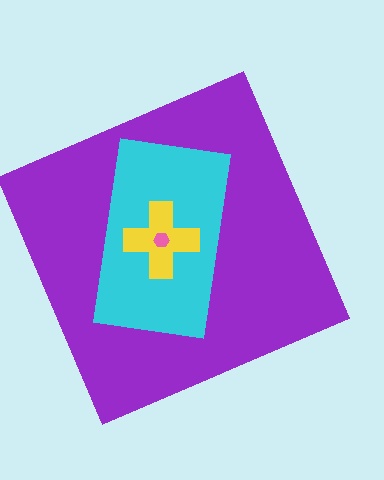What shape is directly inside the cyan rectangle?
The yellow cross.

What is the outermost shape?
The purple square.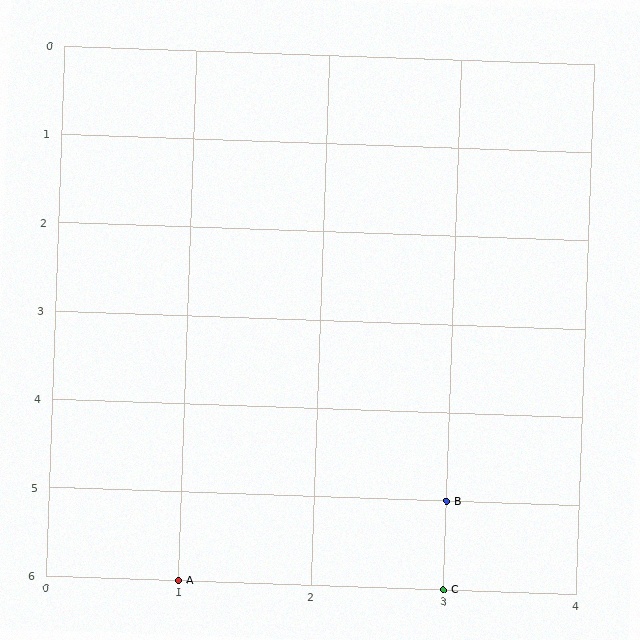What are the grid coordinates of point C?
Point C is at grid coordinates (3, 6).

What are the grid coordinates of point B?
Point B is at grid coordinates (3, 5).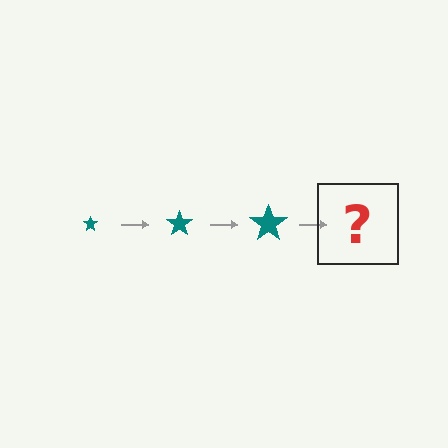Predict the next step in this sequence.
The next step is a teal star, larger than the previous one.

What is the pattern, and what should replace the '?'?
The pattern is that the star gets progressively larger each step. The '?' should be a teal star, larger than the previous one.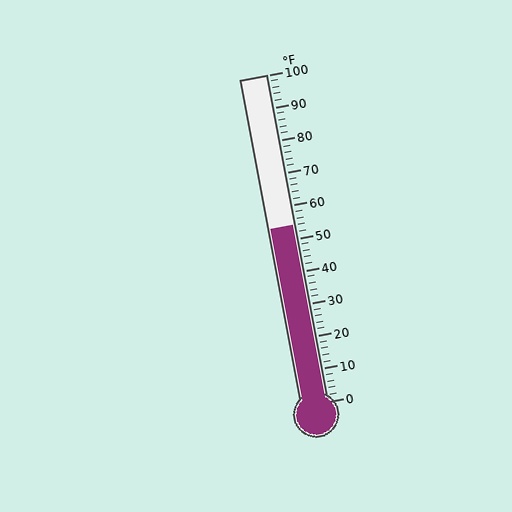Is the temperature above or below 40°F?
The temperature is above 40°F.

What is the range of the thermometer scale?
The thermometer scale ranges from 0°F to 100°F.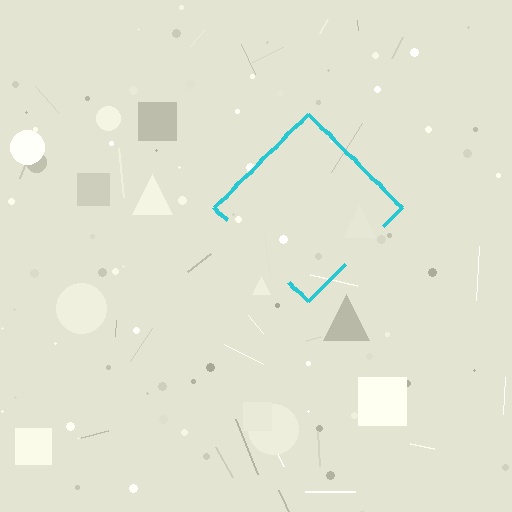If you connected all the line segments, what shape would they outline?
They would outline a diamond.